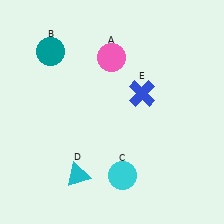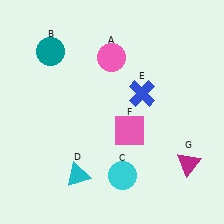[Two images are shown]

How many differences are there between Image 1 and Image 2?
There are 2 differences between the two images.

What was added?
A pink square (F), a magenta triangle (G) were added in Image 2.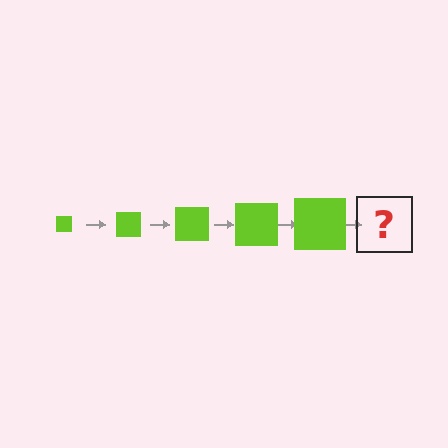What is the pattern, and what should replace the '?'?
The pattern is that the square gets progressively larger each step. The '?' should be a lime square, larger than the previous one.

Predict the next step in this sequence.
The next step is a lime square, larger than the previous one.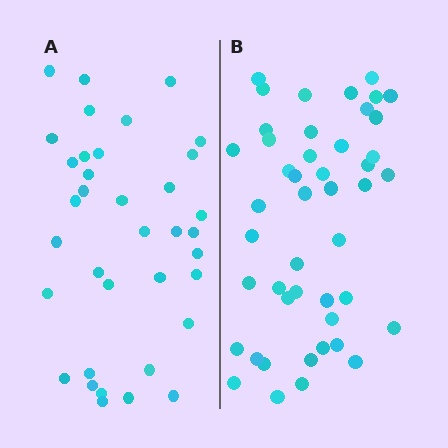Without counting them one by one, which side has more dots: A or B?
Region B (the right region) has more dots.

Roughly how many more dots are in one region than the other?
Region B has roughly 10 or so more dots than region A.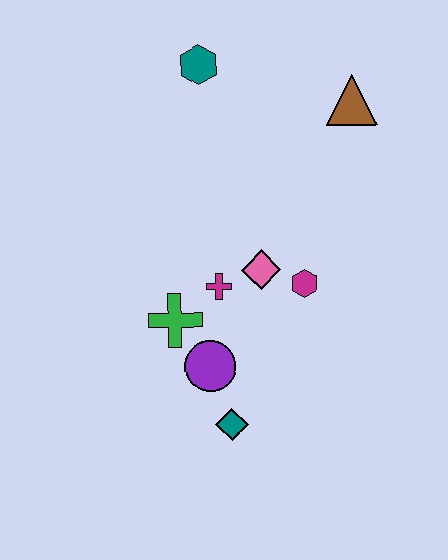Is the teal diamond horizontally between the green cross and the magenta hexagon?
Yes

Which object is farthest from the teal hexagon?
The teal diamond is farthest from the teal hexagon.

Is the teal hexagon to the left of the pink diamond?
Yes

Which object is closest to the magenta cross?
The pink diamond is closest to the magenta cross.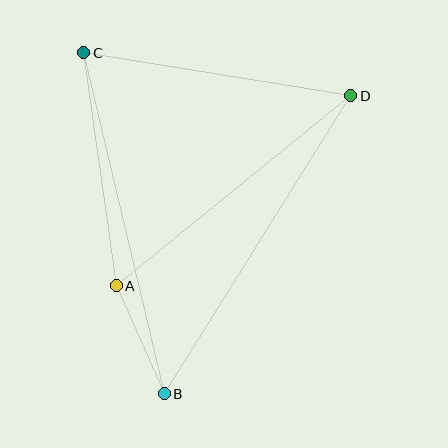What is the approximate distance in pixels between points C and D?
The distance between C and D is approximately 271 pixels.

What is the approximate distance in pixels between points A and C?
The distance between A and C is approximately 235 pixels.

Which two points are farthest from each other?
Points B and D are farthest from each other.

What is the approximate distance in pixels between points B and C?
The distance between B and C is approximately 350 pixels.